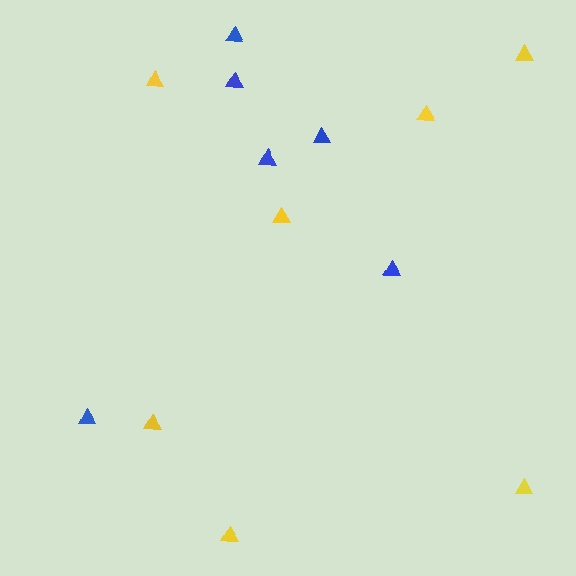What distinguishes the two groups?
There are 2 groups: one group of blue triangles (6) and one group of yellow triangles (7).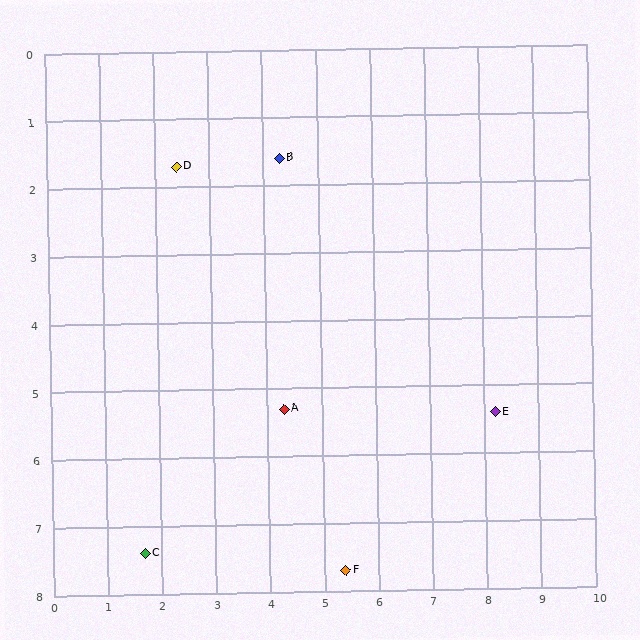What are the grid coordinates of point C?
Point C is at approximately (1.7, 7.4).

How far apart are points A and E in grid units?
Points A and E are about 3.9 grid units apart.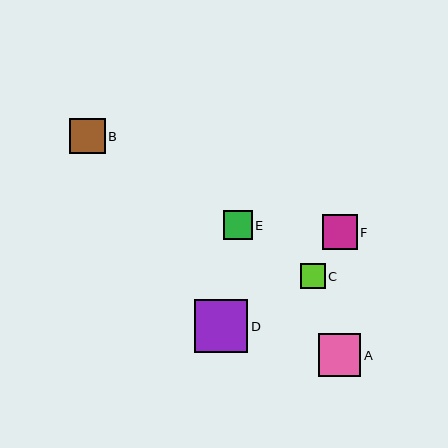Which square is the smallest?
Square C is the smallest with a size of approximately 25 pixels.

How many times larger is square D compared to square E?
Square D is approximately 1.9 times the size of square E.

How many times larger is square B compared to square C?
Square B is approximately 1.4 times the size of square C.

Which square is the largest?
Square D is the largest with a size of approximately 54 pixels.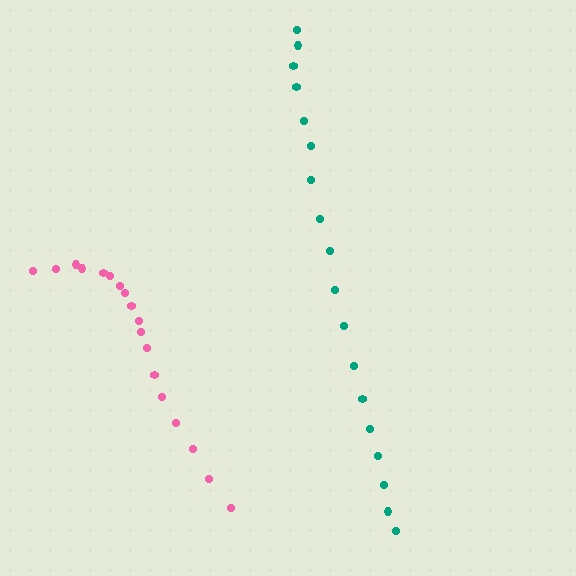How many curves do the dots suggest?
There are 2 distinct paths.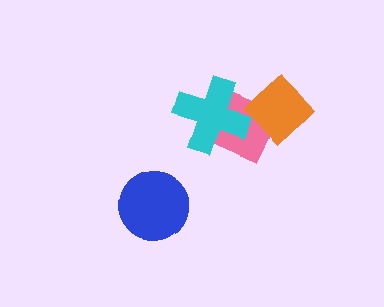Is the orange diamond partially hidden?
No, no other shape covers it.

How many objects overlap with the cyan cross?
1 object overlaps with the cyan cross.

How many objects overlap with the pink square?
2 objects overlap with the pink square.